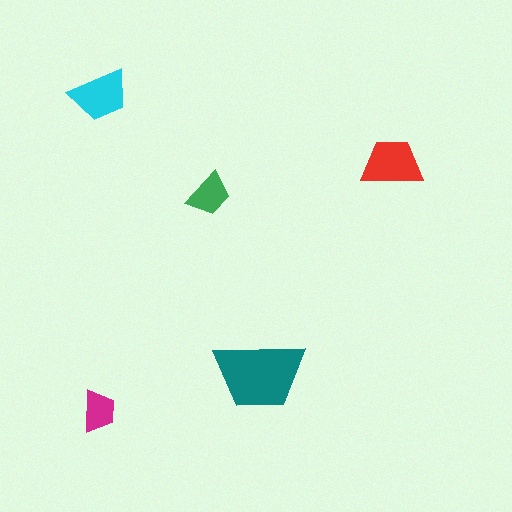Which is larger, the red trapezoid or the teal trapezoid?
The teal one.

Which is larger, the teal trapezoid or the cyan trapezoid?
The teal one.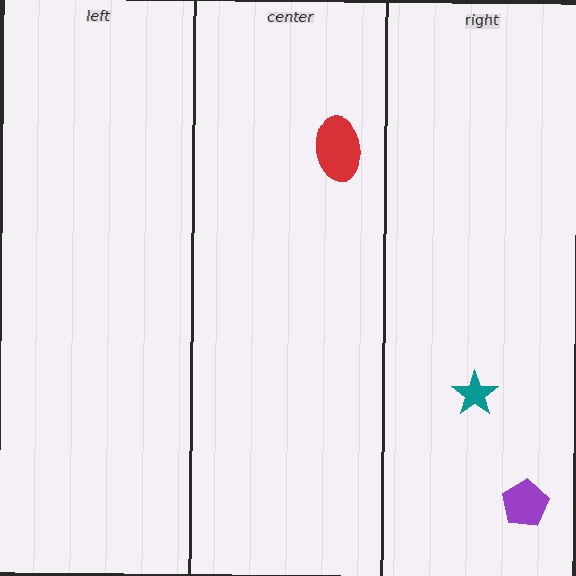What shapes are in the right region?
The teal star, the purple pentagon.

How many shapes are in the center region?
1.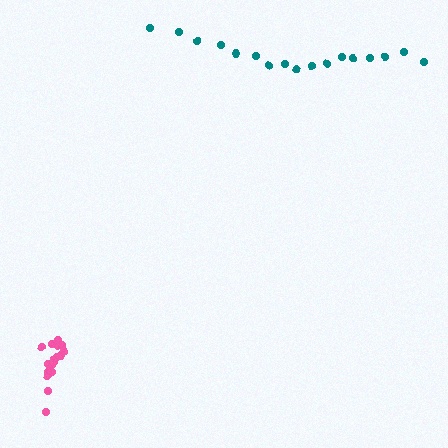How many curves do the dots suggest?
There are 2 distinct paths.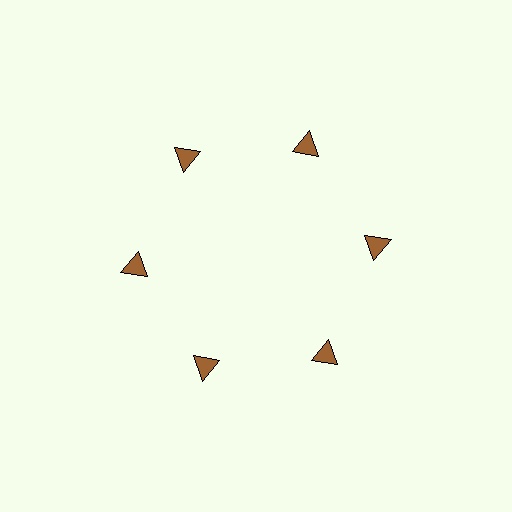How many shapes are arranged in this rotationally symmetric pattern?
There are 6 shapes, arranged in 6 groups of 1.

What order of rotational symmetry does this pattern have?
This pattern has 6-fold rotational symmetry.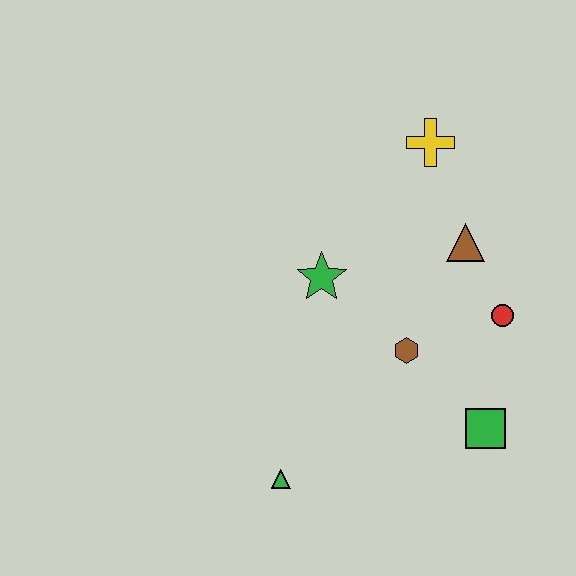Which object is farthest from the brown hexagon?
The yellow cross is farthest from the brown hexagon.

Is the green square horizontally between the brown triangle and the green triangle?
No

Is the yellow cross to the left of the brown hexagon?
No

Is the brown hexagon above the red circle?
No